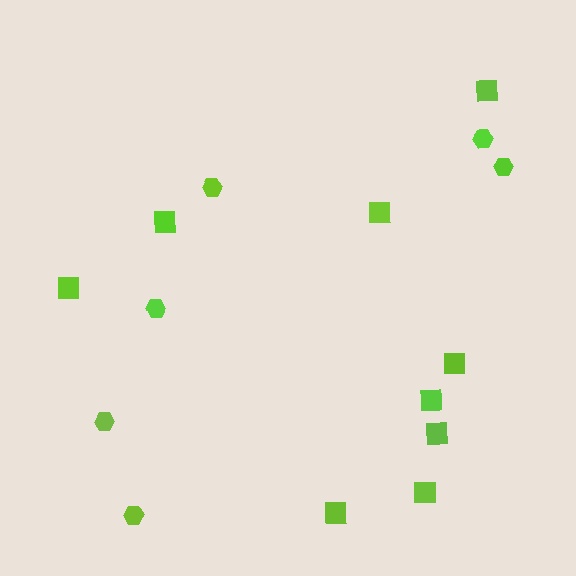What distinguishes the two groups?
There are 2 groups: one group of squares (9) and one group of hexagons (6).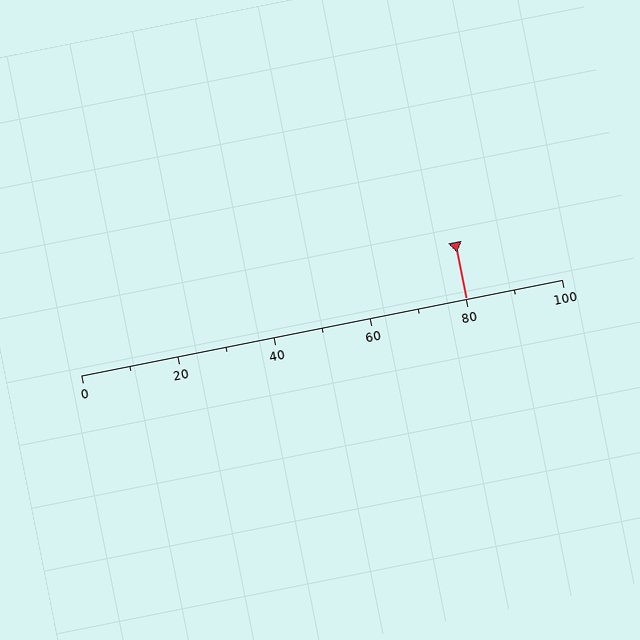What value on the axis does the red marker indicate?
The marker indicates approximately 80.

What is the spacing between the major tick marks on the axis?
The major ticks are spaced 20 apart.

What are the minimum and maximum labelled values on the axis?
The axis runs from 0 to 100.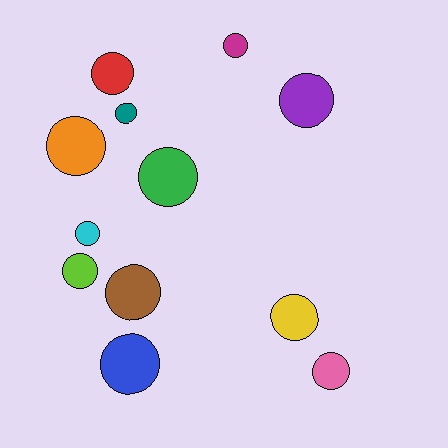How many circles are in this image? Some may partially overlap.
There are 12 circles.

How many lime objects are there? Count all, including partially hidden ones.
There is 1 lime object.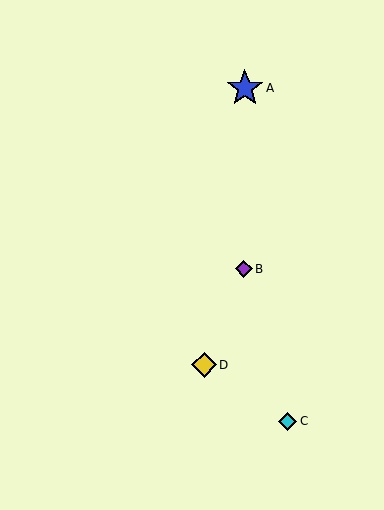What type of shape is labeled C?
Shape C is a cyan diamond.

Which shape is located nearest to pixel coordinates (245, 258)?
The purple diamond (labeled B) at (244, 269) is nearest to that location.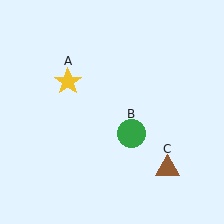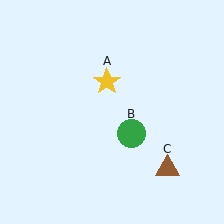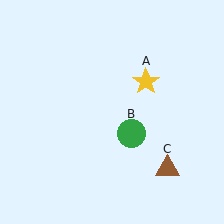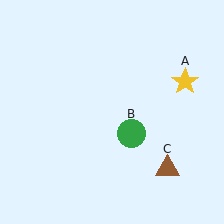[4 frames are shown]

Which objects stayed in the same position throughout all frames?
Green circle (object B) and brown triangle (object C) remained stationary.